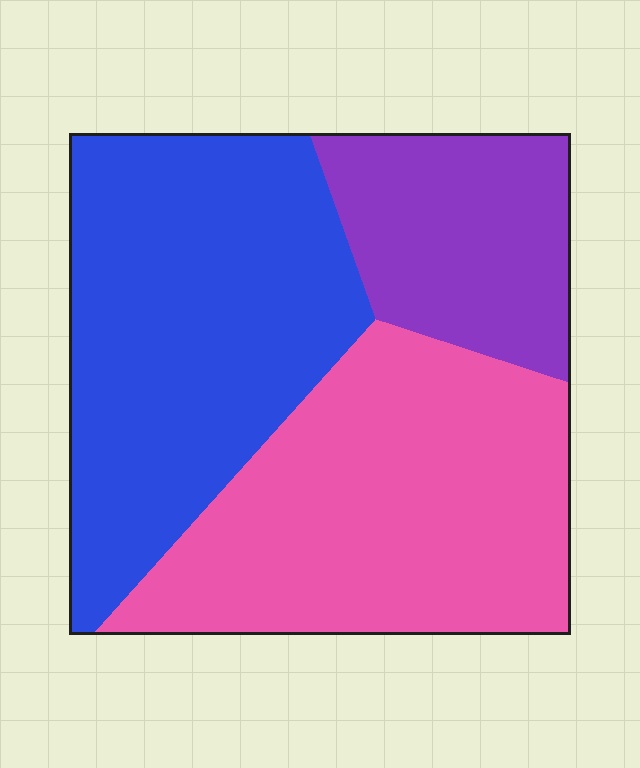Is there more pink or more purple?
Pink.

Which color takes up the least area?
Purple, at roughly 20%.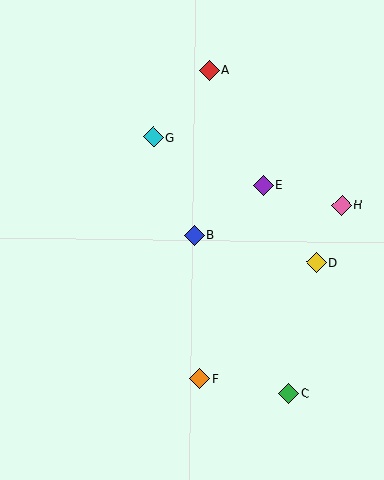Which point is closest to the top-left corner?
Point G is closest to the top-left corner.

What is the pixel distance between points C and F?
The distance between C and F is 90 pixels.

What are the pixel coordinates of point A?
Point A is at (209, 71).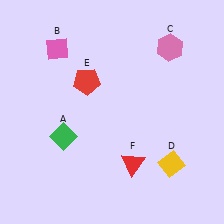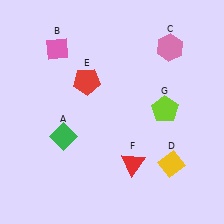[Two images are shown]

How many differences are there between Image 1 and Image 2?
There is 1 difference between the two images.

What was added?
A lime pentagon (G) was added in Image 2.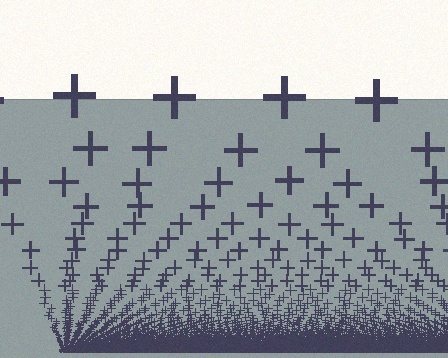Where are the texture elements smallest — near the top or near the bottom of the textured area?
Near the bottom.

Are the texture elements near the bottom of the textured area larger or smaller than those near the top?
Smaller. The gradient is inverted — elements near the bottom are smaller and denser.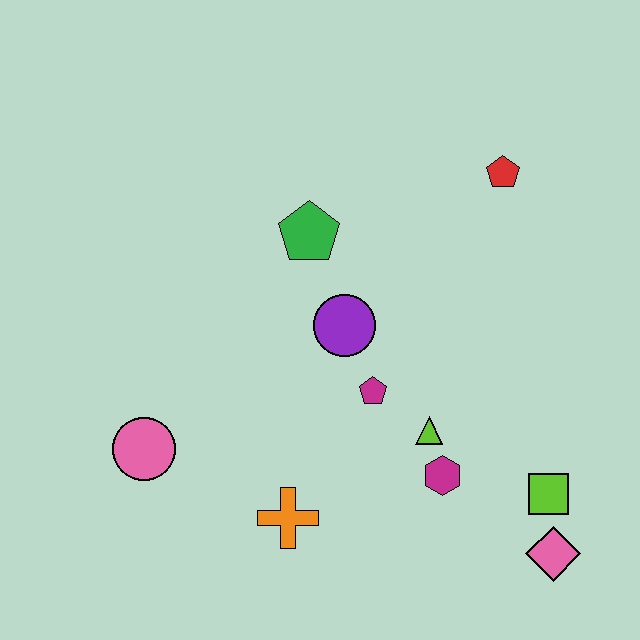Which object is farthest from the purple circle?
The pink diamond is farthest from the purple circle.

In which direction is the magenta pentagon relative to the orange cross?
The magenta pentagon is above the orange cross.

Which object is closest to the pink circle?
The orange cross is closest to the pink circle.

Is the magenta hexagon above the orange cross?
Yes